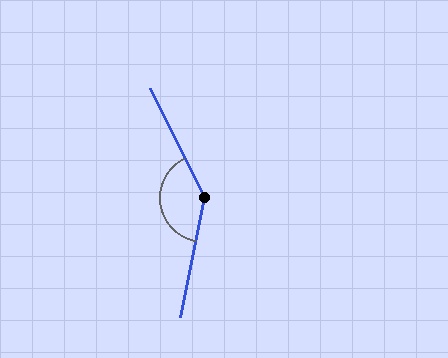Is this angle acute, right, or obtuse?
It is obtuse.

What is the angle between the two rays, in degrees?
Approximately 143 degrees.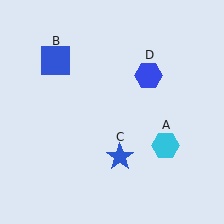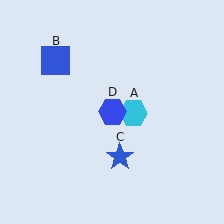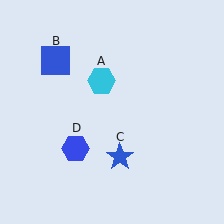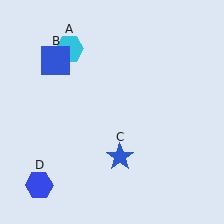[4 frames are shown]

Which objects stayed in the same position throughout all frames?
Blue square (object B) and blue star (object C) remained stationary.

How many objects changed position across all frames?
2 objects changed position: cyan hexagon (object A), blue hexagon (object D).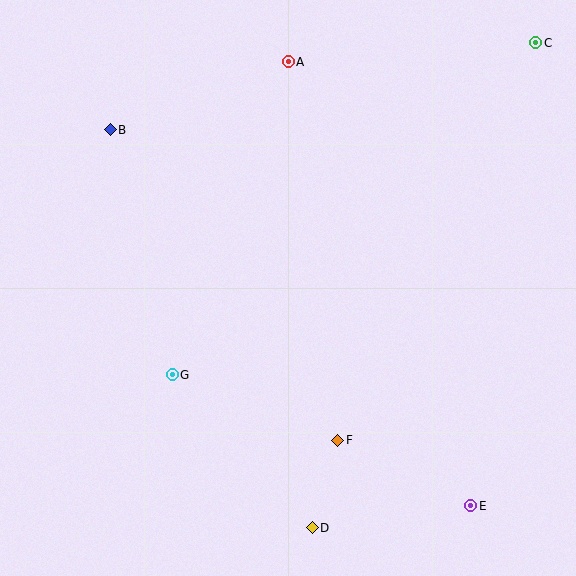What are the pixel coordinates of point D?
Point D is at (312, 528).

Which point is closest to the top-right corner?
Point C is closest to the top-right corner.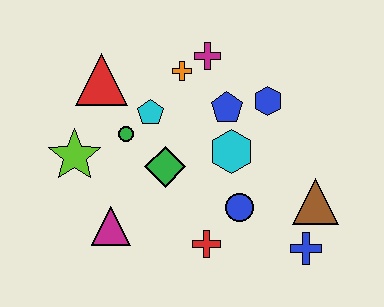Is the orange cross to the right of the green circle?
Yes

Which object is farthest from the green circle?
The blue cross is farthest from the green circle.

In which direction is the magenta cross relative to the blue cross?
The magenta cross is above the blue cross.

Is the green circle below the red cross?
No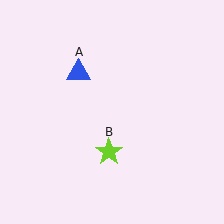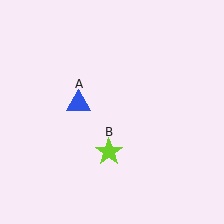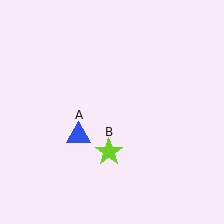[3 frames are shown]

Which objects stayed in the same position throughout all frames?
Lime star (object B) remained stationary.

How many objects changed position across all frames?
1 object changed position: blue triangle (object A).